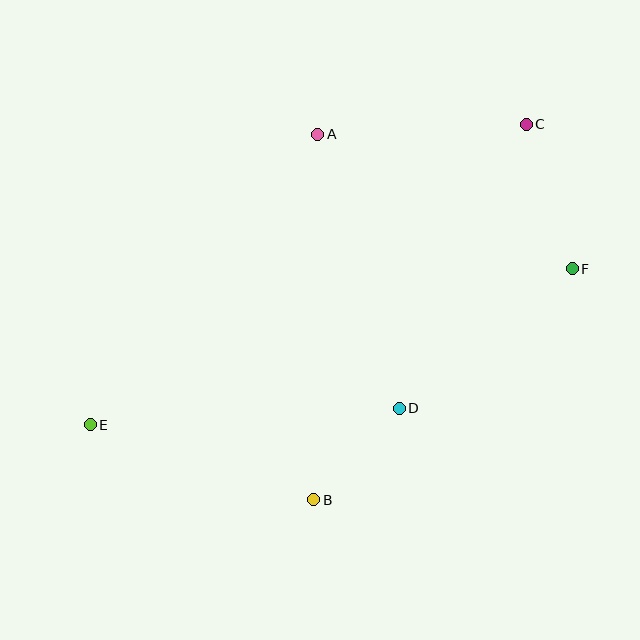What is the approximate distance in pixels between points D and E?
The distance between D and E is approximately 310 pixels.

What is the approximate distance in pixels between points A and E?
The distance between A and E is approximately 369 pixels.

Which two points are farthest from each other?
Points C and E are farthest from each other.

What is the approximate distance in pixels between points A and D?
The distance between A and D is approximately 286 pixels.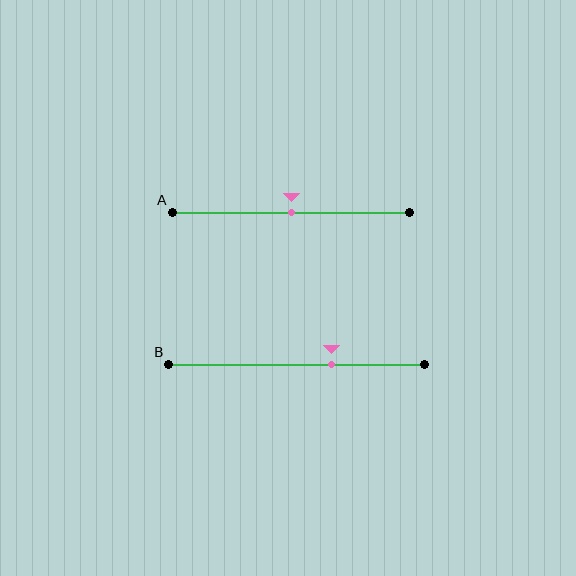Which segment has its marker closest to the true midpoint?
Segment A has its marker closest to the true midpoint.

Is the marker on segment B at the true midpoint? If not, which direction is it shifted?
No, the marker on segment B is shifted to the right by about 14% of the segment length.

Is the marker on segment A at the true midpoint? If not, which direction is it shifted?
Yes, the marker on segment A is at the true midpoint.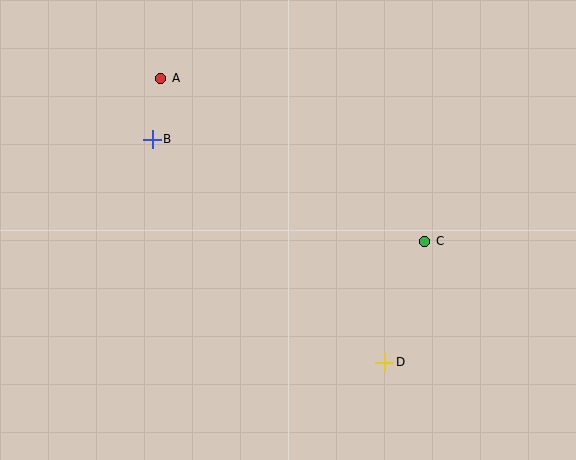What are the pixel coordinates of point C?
Point C is at (425, 241).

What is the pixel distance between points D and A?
The distance between D and A is 362 pixels.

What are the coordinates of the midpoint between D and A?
The midpoint between D and A is at (273, 220).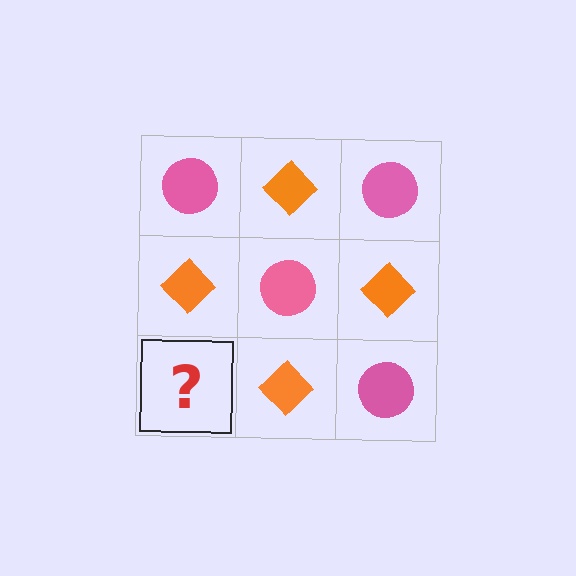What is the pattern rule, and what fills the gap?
The rule is that it alternates pink circle and orange diamond in a checkerboard pattern. The gap should be filled with a pink circle.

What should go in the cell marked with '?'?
The missing cell should contain a pink circle.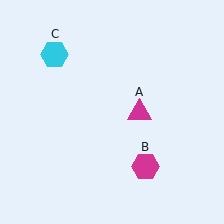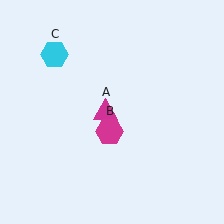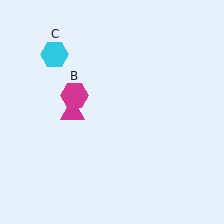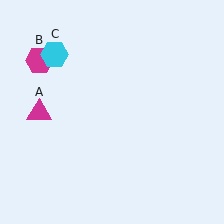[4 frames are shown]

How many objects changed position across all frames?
2 objects changed position: magenta triangle (object A), magenta hexagon (object B).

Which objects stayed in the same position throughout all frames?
Cyan hexagon (object C) remained stationary.